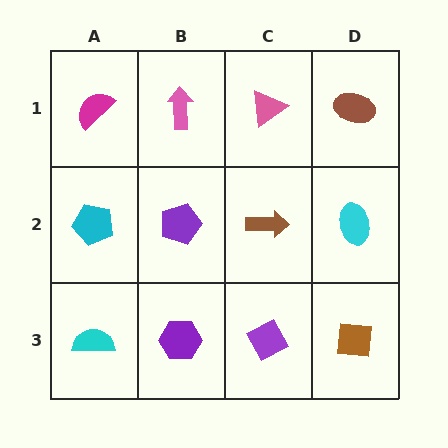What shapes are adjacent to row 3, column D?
A cyan ellipse (row 2, column D), a purple diamond (row 3, column C).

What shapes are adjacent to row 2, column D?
A brown ellipse (row 1, column D), a brown square (row 3, column D), a brown arrow (row 2, column C).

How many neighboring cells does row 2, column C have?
4.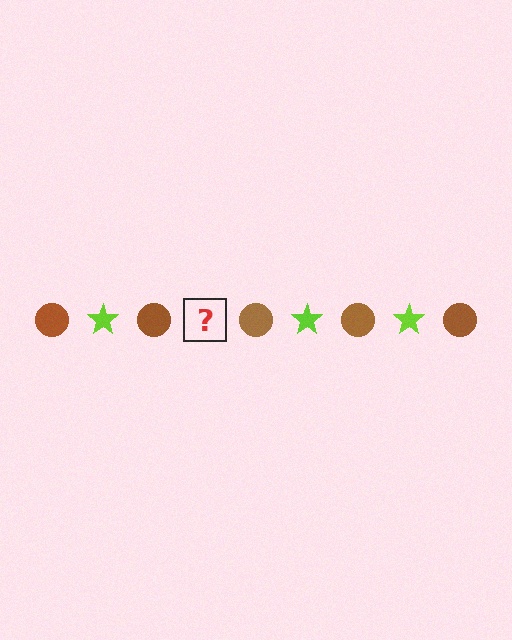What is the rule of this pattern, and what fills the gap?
The rule is that the pattern alternates between brown circle and lime star. The gap should be filled with a lime star.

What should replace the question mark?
The question mark should be replaced with a lime star.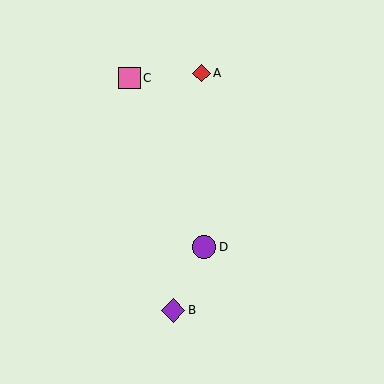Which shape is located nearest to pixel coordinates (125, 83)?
The pink square (labeled C) at (130, 78) is nearest to that location.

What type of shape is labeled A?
Shape A is a red diamond.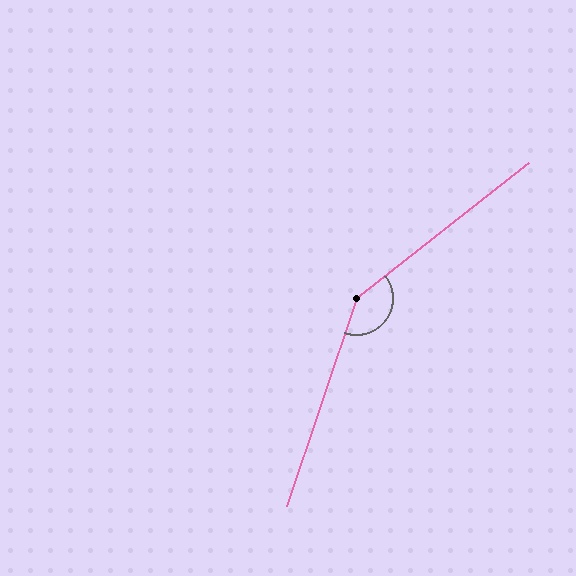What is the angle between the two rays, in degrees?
Approximately 147 degrees.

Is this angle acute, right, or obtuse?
It is obtuse.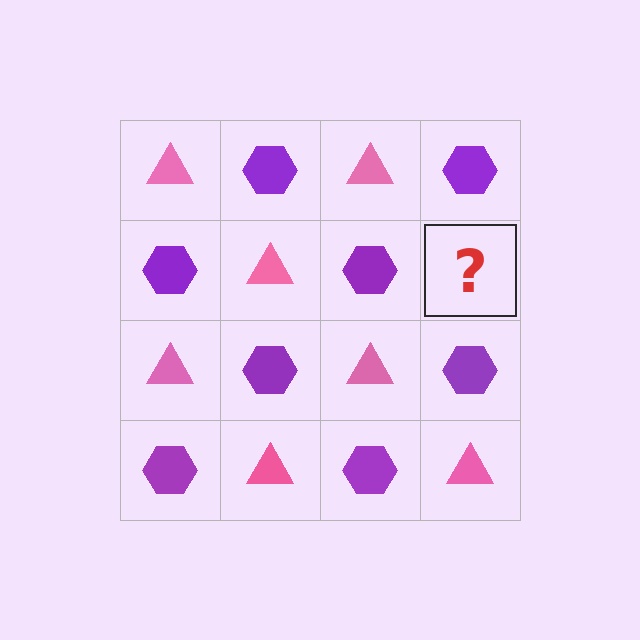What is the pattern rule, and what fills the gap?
The rule is that it alternates pink triangle and purple hexagon in a checkerboard pattern. The gap should be filled with a pink triangle.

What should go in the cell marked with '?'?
The missing cell should contain a pink triangle.